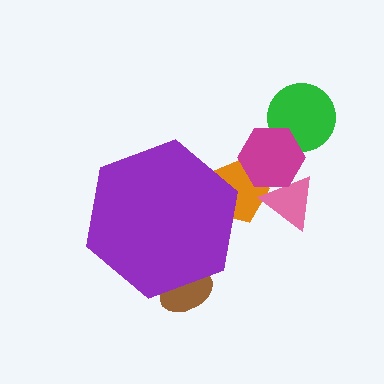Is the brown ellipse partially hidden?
Yes, the brown ellipse is partially hidden behind the purple hexagon.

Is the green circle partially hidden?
No, the green circle is fully visible.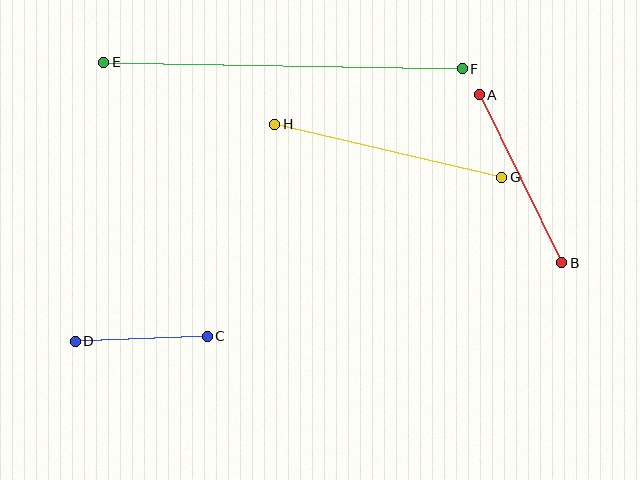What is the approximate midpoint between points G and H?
The midpoint is at approximately (388, 151) pixels.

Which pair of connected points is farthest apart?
Points E and F are farthest apart.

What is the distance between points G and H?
The distance is approximately 233 pixels.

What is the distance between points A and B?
The distance is approximately 187 pixels.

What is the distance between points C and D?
The distance is approximately 132 pixels.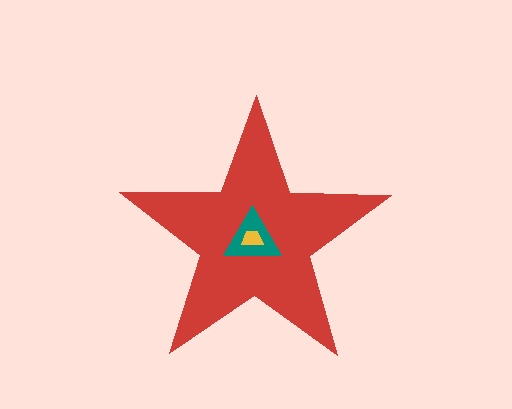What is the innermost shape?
The yellow trapezoid.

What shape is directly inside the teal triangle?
The yellow trapezoid.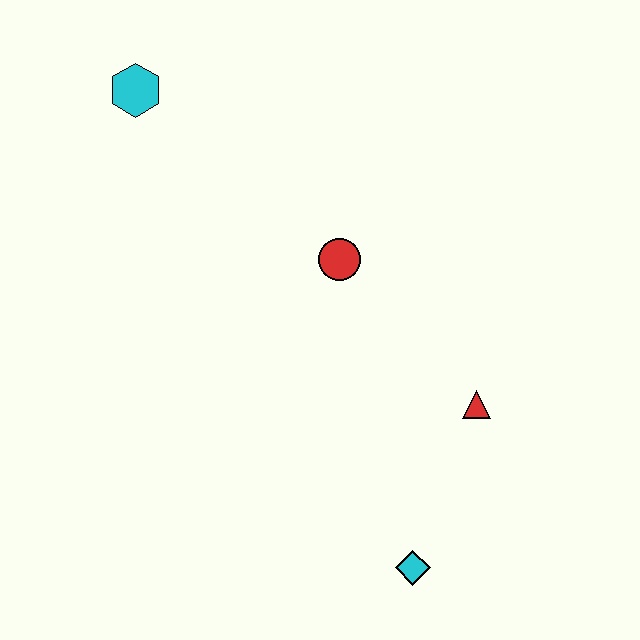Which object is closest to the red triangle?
The cyan diamond is closest to the red triangle.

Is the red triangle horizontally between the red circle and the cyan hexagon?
No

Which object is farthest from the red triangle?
The cyan hexagon is farthest from the red triangle.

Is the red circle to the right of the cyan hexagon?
Yes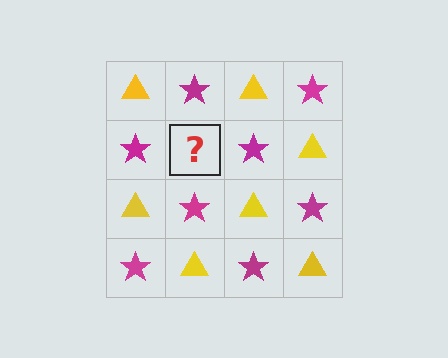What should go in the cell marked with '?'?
The missing cell should contain a yellow triangle.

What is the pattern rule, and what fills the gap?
The rule is that it alternates yellow triangle and magenta star in a checkerboard pattern. The gap should be filled with a yellow triangle.